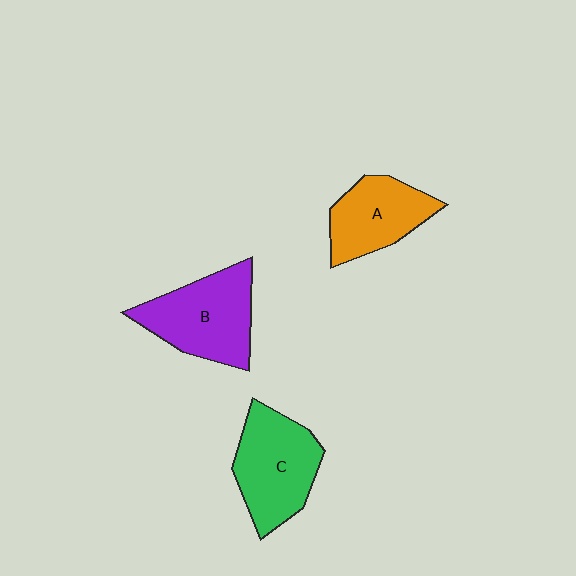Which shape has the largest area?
Shape B (purple).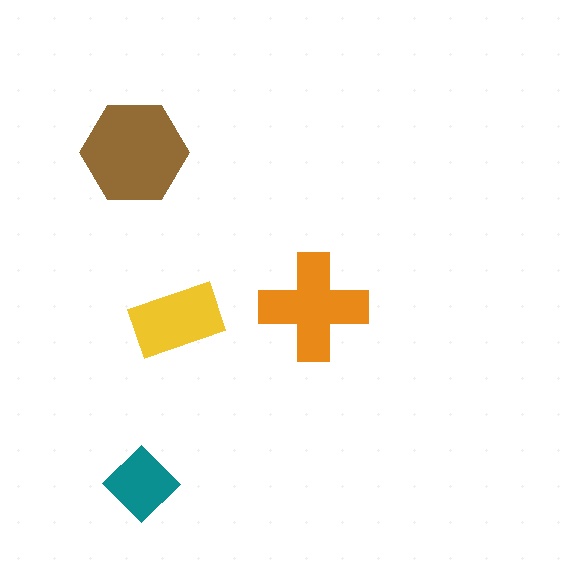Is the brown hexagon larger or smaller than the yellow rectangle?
Larger.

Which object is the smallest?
The teal diamond.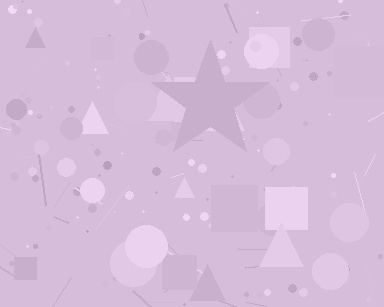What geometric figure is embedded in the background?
A star is embedded in the background.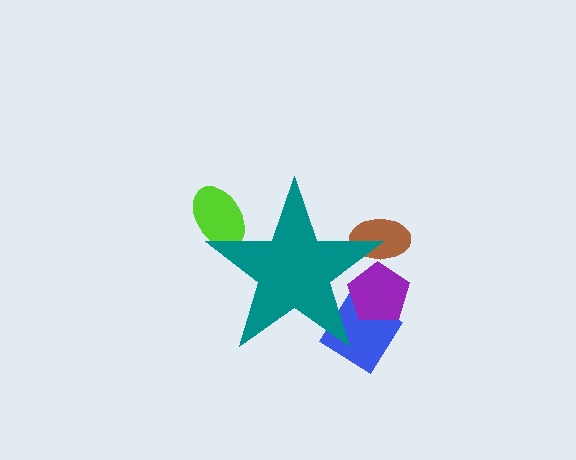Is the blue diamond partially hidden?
Yes, the blue diamond is partially hidden behind the teal star.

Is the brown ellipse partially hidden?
Yes, the brown ellipse is partially hidden behind the teal star.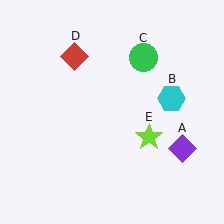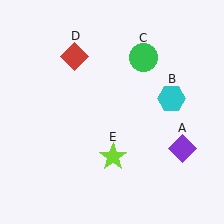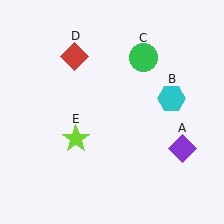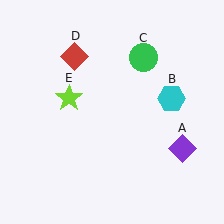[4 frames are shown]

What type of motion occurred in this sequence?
The lime star (object E) rotated clockwise around the center of the scene.